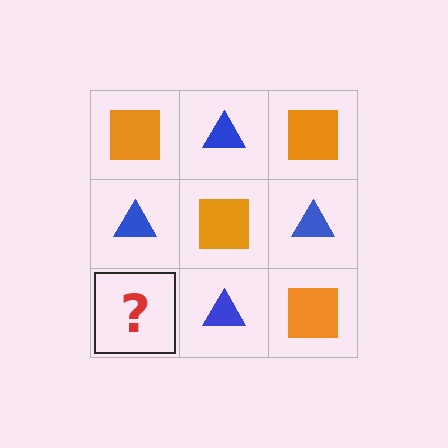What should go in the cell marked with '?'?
The missing cell should contain an orange square.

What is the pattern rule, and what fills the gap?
The rule is that it alternates orange square and blue triangle in a checkerboard pattern. The gap should be filled with an orange square.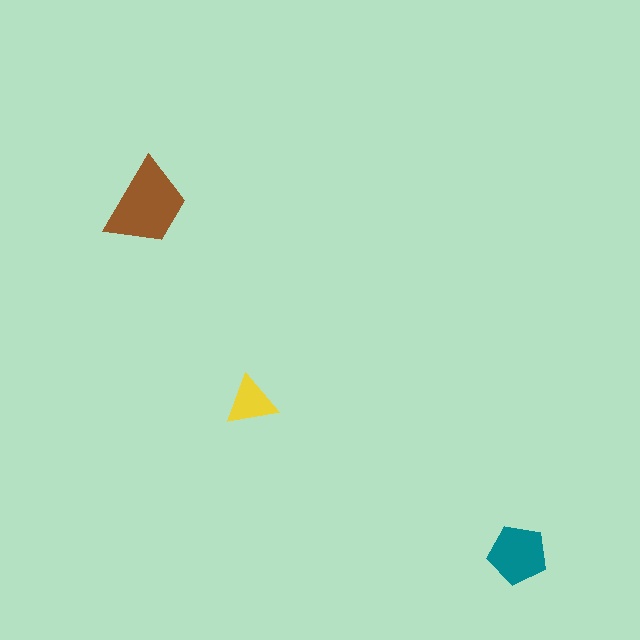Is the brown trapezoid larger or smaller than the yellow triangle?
Larger.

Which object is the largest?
The brown trapezoid.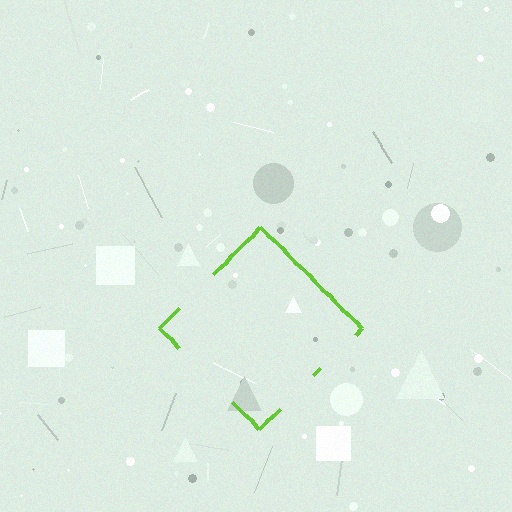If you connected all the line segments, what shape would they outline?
They would outline a diamond.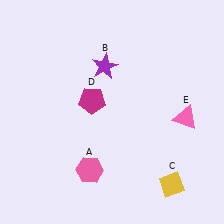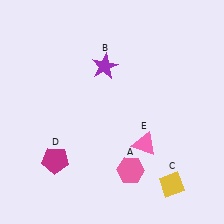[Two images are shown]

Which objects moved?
The objects that moved are: the pink hexagon (A), the magenta pentagon (D), the pink triangle (E).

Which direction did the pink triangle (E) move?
The pink triangle (E) moved left.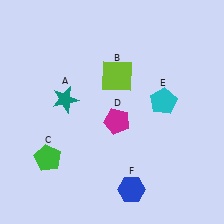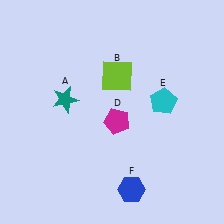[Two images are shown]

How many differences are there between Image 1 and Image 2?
There is 1 difference between the two images.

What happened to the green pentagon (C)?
The green pentagon (C) was removed in Image 2. It was in the bottom-left area of Image 1.